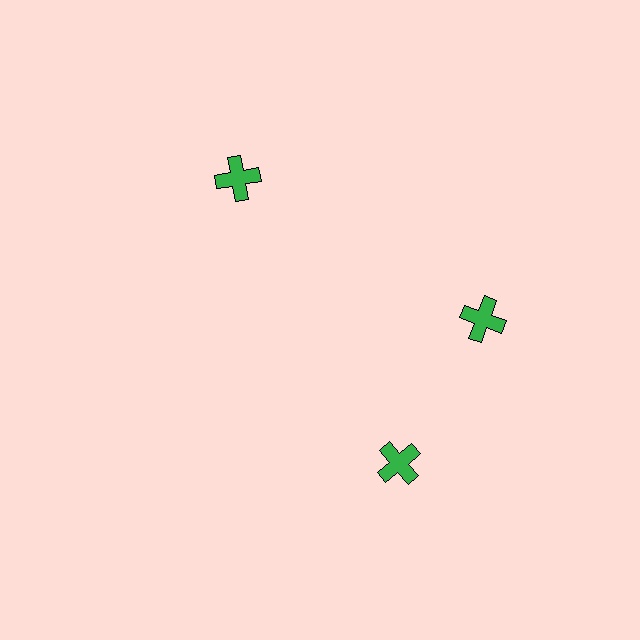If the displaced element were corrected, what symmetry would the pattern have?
It would have 3-fold rotational symmetry — the pattern would map onto itself every 120 degrees.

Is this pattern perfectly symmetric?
No. The 3 green crosses are arranged in a ring, but one element near the 7 o'clock position is rotated out of alignment along the ring, breaking the 3-fold rotational symmetry.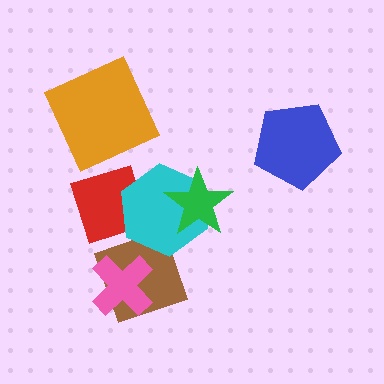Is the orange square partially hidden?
No, no other shape covers it.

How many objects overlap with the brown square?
2 objects overlap with the brown square.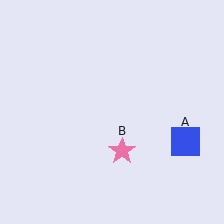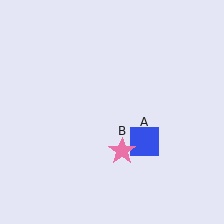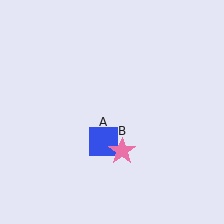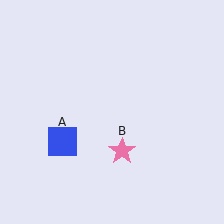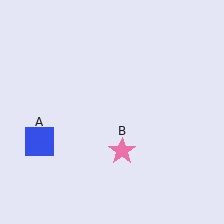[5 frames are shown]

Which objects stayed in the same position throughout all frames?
Pink star (object B) remained stationary.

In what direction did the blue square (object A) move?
The blue square (object A) moved left.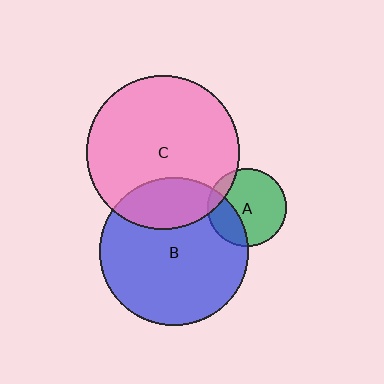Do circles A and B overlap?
Yes.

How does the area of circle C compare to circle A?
Approximately 3.8 times.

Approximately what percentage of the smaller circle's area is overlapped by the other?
Approximately 30%.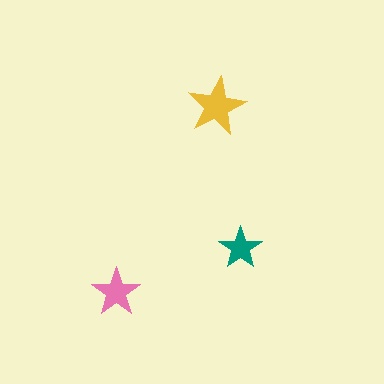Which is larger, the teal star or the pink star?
The pink one.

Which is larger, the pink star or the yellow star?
The yellow one.